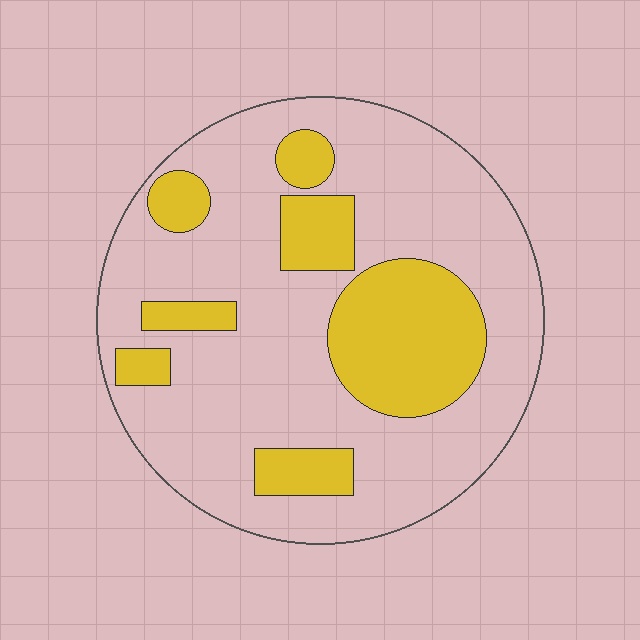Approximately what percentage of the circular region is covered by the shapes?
Approximately 25%.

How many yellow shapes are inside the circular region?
7.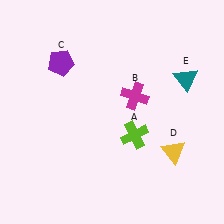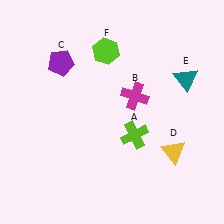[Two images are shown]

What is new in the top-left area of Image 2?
A lime hexagon (F) was added in the top-left area of Image 2.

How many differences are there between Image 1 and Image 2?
There is 1 difference between the two images.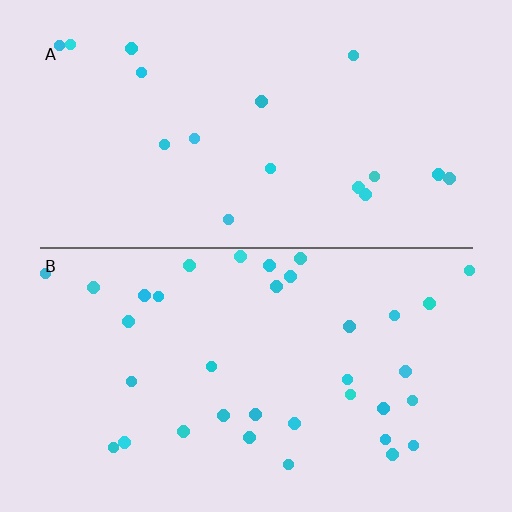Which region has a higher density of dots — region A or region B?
B (the bottom).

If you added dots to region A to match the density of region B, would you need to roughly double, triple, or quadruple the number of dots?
Approximately double.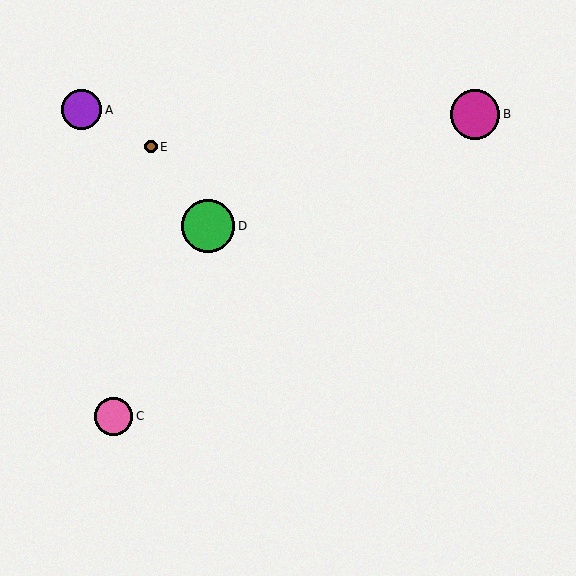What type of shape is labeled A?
Shape A is a purple circle.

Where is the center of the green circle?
The center of the green circle is at (208, 226).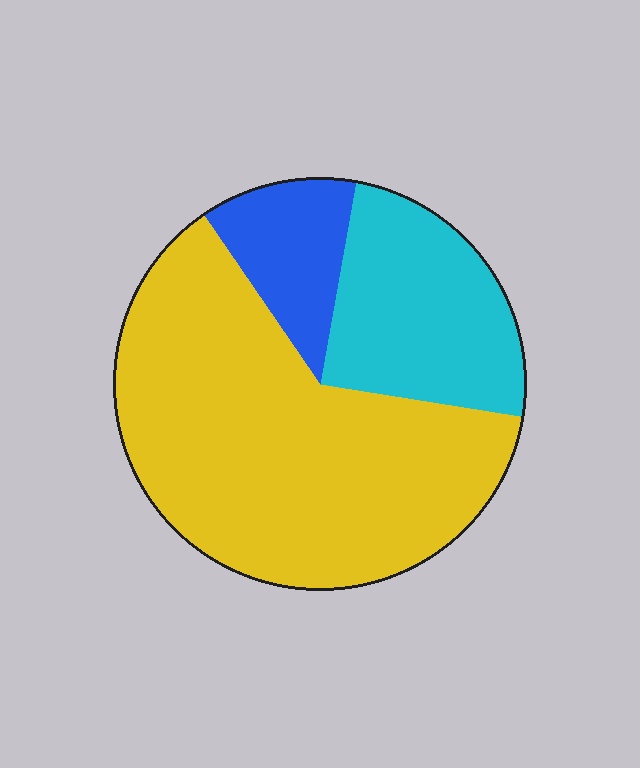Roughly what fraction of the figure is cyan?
Cyan covers about 25% of the figure.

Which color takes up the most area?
Yellow, at roughly 65%.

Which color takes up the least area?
Blue, at roughly 10%.